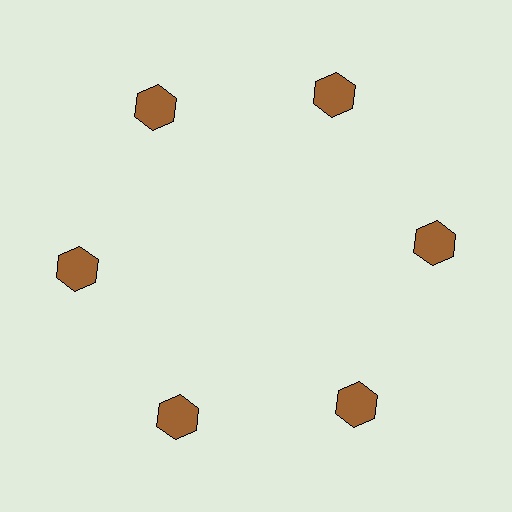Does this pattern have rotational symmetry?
Yes, this pattern has 6-fold rotational symmetry. It looks the same after rotating 60 degrees around the center.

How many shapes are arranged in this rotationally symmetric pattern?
There are 6 shapes, arranged in 6 groups of 1.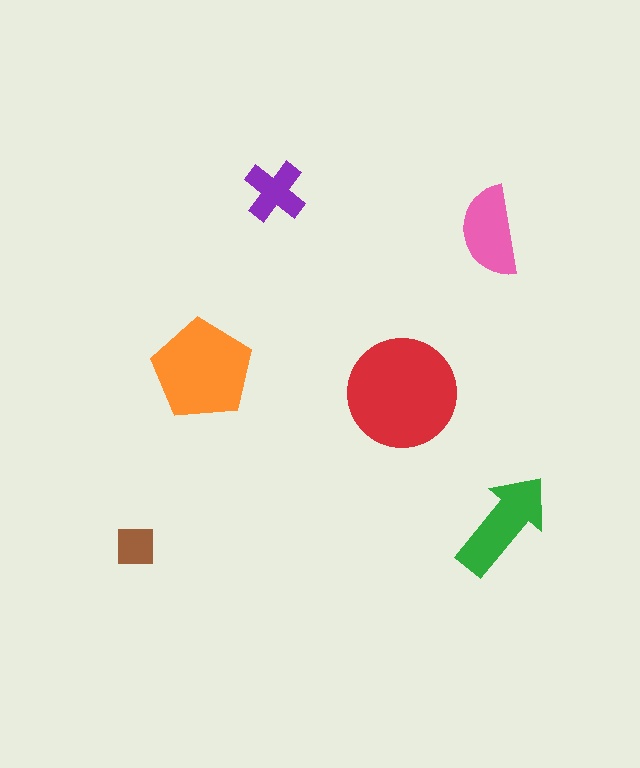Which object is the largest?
The red circle.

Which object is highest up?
The purple cross is topmost.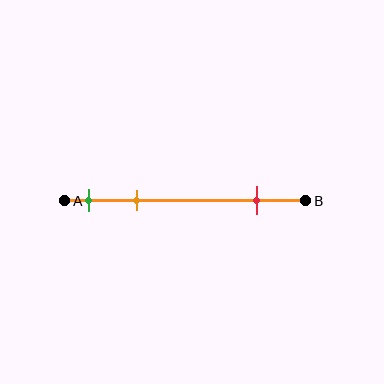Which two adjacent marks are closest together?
The green and orange marks are the closest adjacent pair.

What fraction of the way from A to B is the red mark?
The red mark is approximately 80% (0.8) of the way from A to B.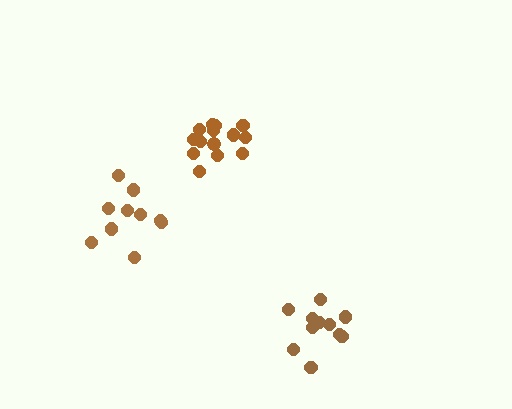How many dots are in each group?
Group 1: 12 dots, Group 2: 11 dots, Group 3: 14 dots (37 total).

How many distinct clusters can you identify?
There are 3 distinct clusters.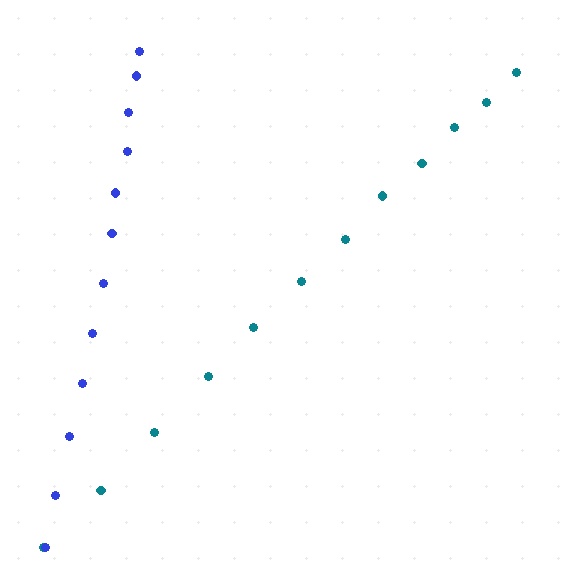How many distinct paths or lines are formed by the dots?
There are 2 distinct paths.